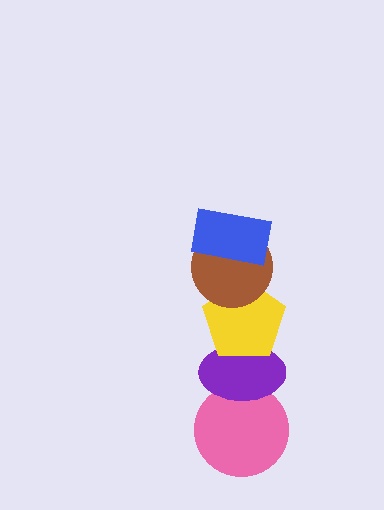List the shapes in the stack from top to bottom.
From top to bottom: the blue rectangle, the brown circle, the yellow pentagon, the purple ellipse, the pink circle.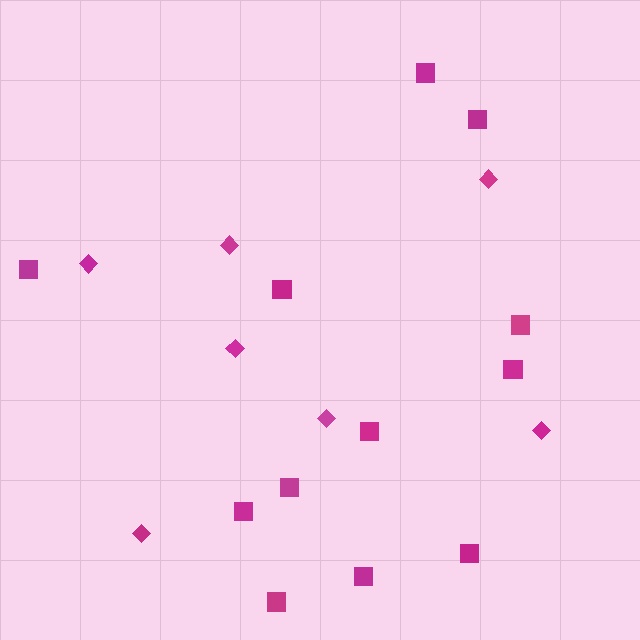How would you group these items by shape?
There are 2 groups: one group of squares (12) and one group of diamonds (7).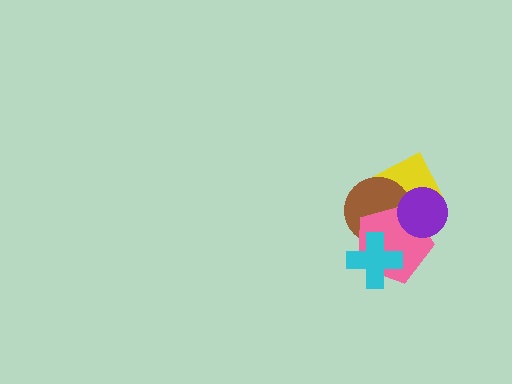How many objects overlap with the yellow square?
3 objects overlap with the yellow square.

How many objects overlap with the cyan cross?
2 objects overlap with the cyan cross.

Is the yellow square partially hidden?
Yes, it is partially covered by another shape.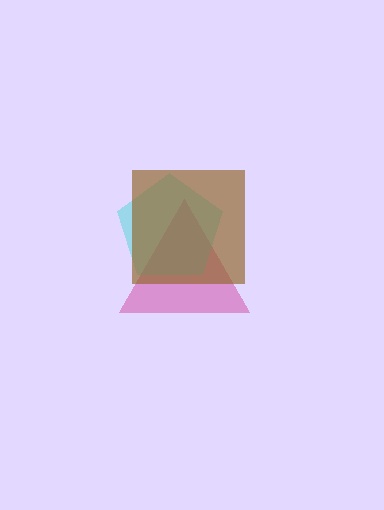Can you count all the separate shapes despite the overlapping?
Yes, there are 3 separate shapes.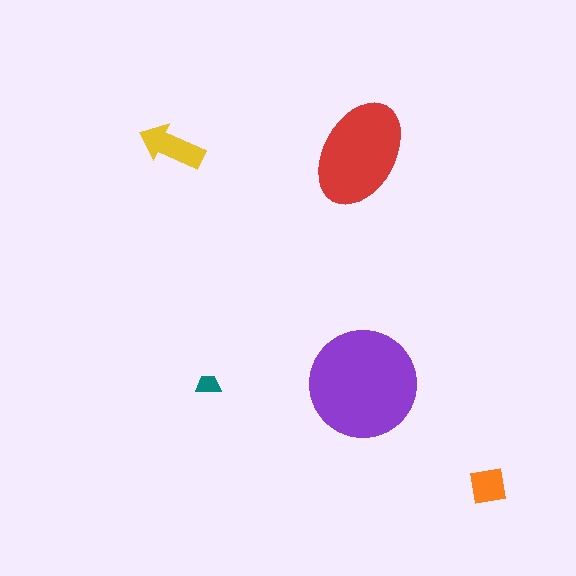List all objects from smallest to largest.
The teal trapezoid, the orange square, the yellow arrow, the red ellipse, the purple circle.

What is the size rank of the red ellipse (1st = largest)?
2nd.